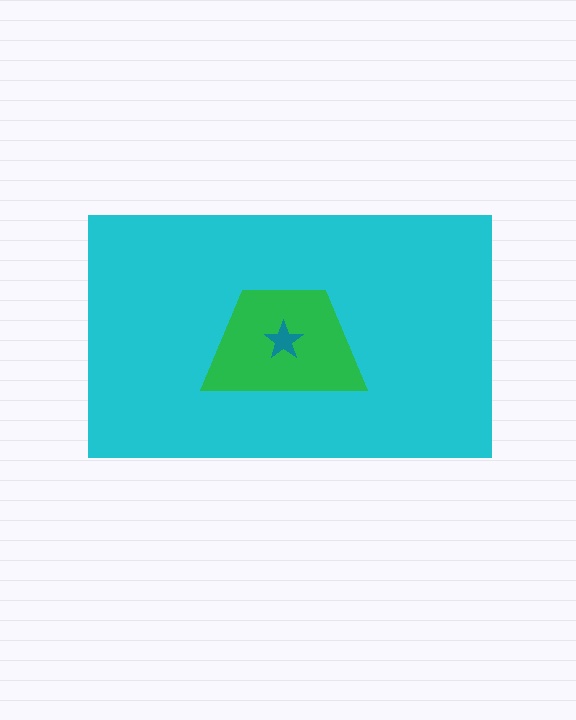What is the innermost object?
The teal star.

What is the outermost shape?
The cyan rectangle.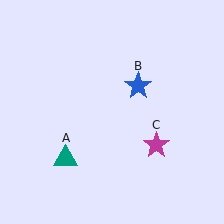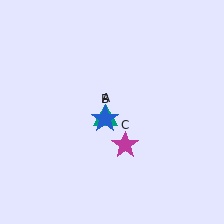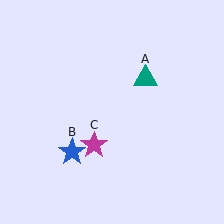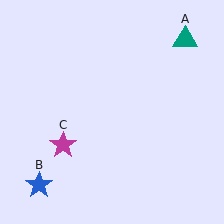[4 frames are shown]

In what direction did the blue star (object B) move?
The blue star (object B) moved down and to the left.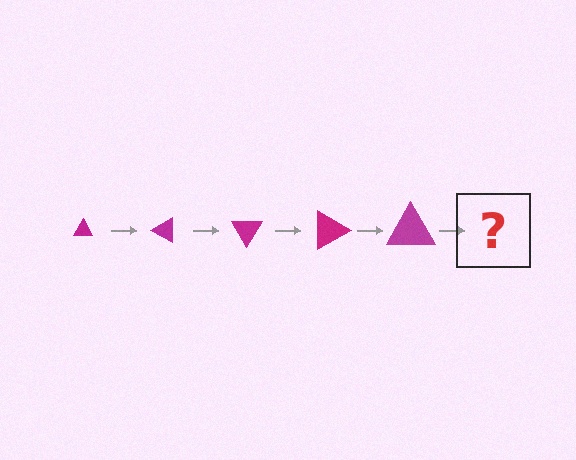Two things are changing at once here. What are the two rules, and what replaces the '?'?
The two rules are that the triangle grows larger each step and it rotates 30 degrees each step. The '?' should be a triangle, larger than the previous one and rotated 150 degrees from the start.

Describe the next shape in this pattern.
It should be a triangle, larger than the previous one and rotated 150 degrees from the start.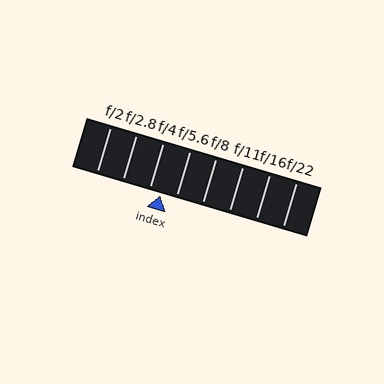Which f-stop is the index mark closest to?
The index mark is closest to f/4.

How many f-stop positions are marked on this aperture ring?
There are 8 f-stop positions marked.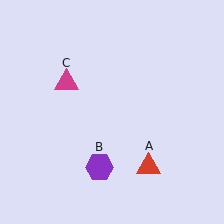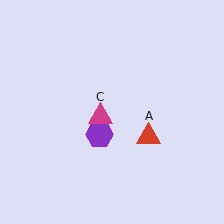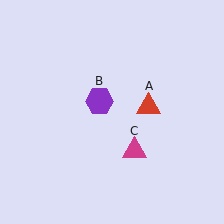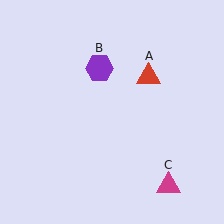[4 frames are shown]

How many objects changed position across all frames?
3 objects changed position: red triangle (object A), purple hexagon (object B), magenta triangle (object C).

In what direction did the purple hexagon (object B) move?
The purple hexagon (object B) moved up.